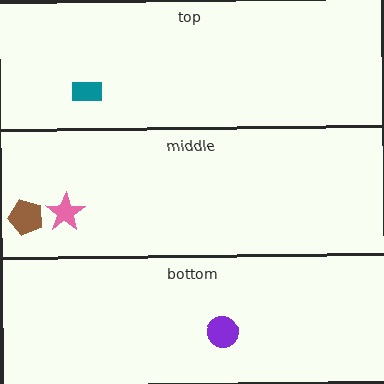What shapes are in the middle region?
The brown pentagon, the pink star.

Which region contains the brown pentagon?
The middle region.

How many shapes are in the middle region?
2.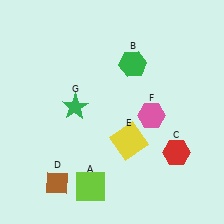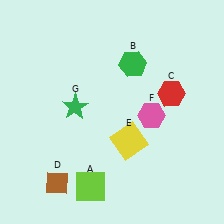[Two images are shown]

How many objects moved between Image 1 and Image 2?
1 object moved between the two images.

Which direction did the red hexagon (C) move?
The red hexagon (C) moved up.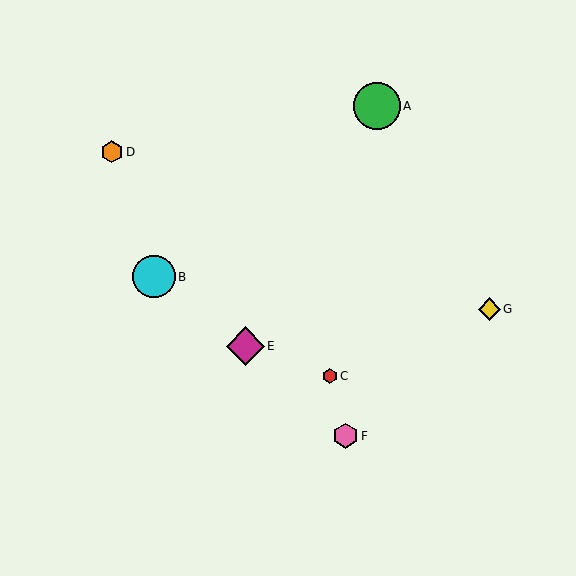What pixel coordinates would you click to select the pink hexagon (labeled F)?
Click at (345, 436) to select the pink hexagon F.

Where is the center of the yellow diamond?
The center of the yellow diamond is at (489, 309).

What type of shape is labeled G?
Shape G is a yellow diamond.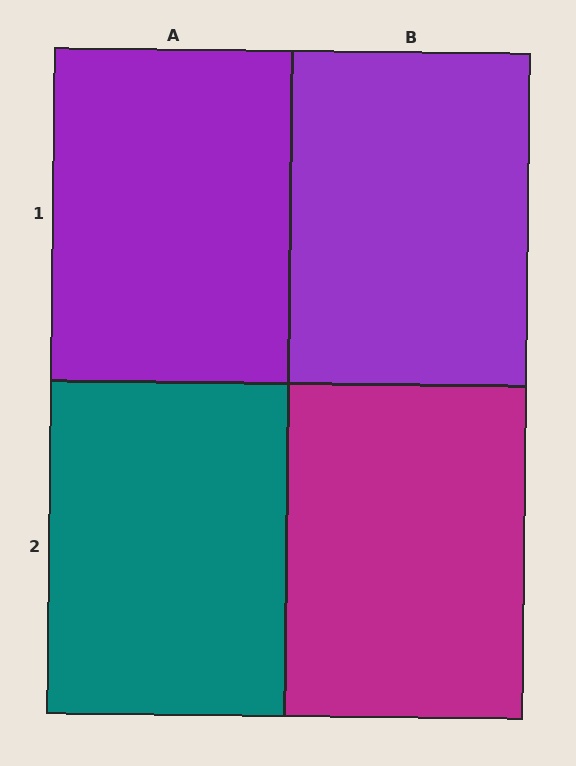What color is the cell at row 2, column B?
Magenta.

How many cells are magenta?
1 cell is magenta.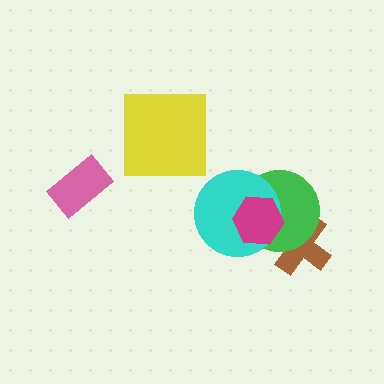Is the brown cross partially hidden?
Yes, it is partially covered by another shape.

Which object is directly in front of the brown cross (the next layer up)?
The green circle is directly in front of the brown cross.